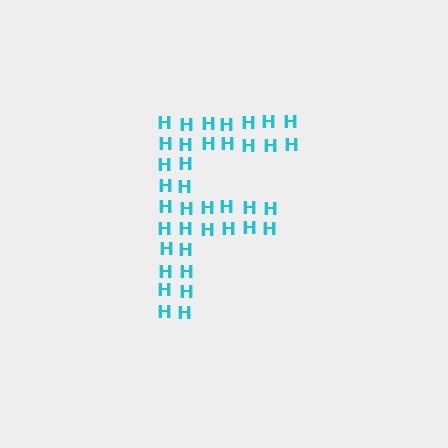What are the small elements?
The small elements are letter H's.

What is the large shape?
The large shape is the letter F.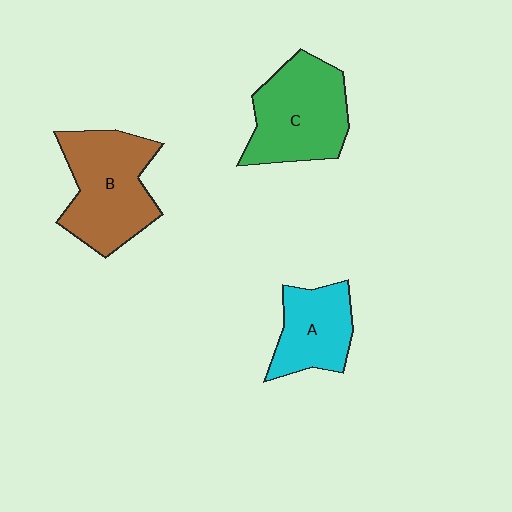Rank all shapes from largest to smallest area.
From largest to smallest: B (brown), C (green), A (cyan).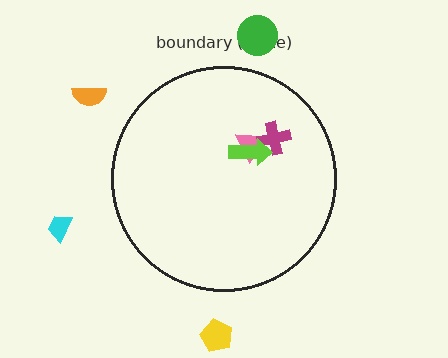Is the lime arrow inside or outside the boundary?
Inside.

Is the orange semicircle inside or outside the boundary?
Outside.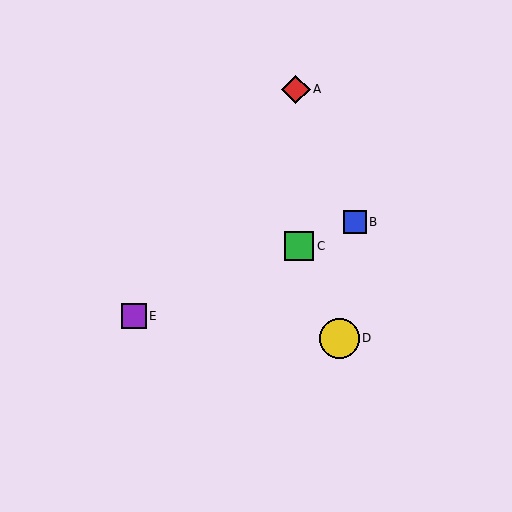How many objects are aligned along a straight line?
3 objects (B, C, E) are aligned along a straight line.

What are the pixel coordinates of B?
Object B is at (355, 222).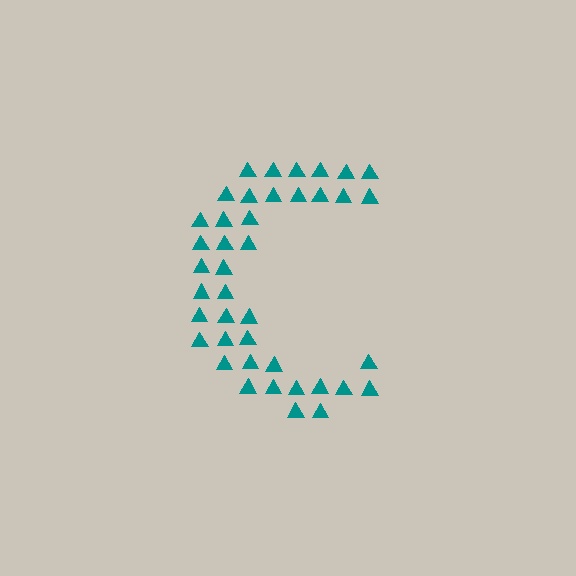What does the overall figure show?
The overall figure shows the letter C.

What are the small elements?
The small elements are triangles.